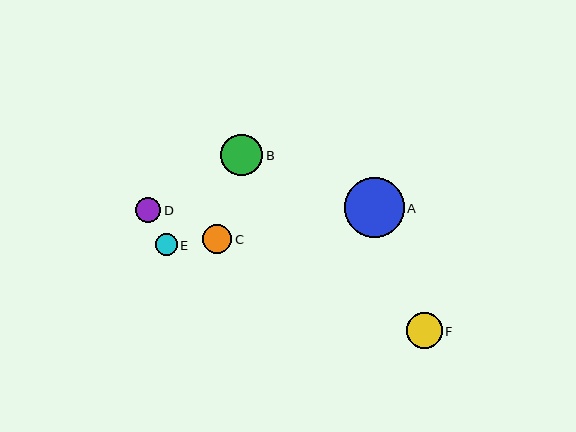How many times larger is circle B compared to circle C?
Circle B is approximately 1.4 times the size of circle C.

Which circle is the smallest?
Circle E is the smallest with a size of approximately 22 pixels.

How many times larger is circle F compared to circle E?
Circle F is approximately 1.6 times the size of circle E.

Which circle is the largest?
Circle A is the largest with a size of approximately 59 pixels.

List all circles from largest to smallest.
From largest to smallest: A, B, F, C, D, E.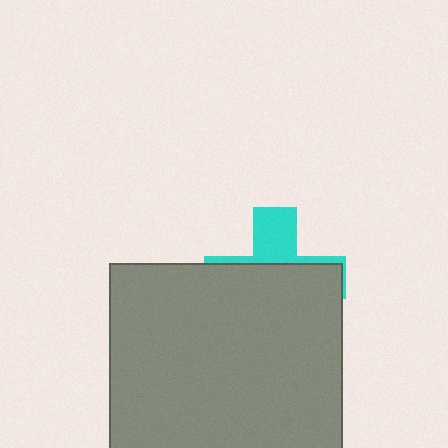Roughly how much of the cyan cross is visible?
A small part of it is visible (roughly 32%).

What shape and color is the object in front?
The object in front is a gray square.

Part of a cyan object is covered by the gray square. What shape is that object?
It is a cross.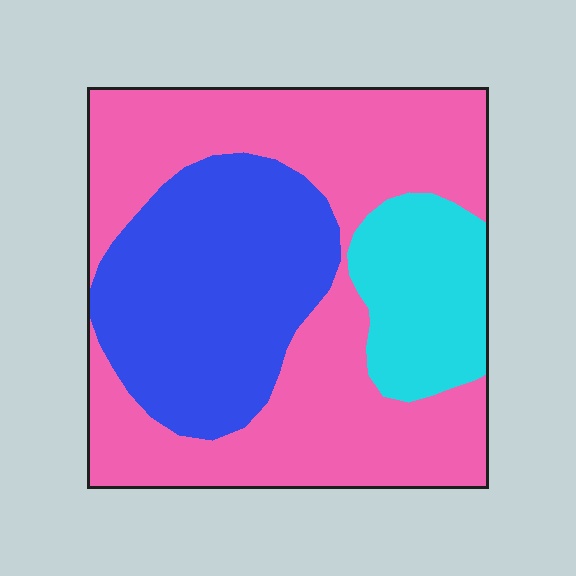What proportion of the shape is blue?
Blue takes up between a sixth and a third of the shape.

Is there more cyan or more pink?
Pink.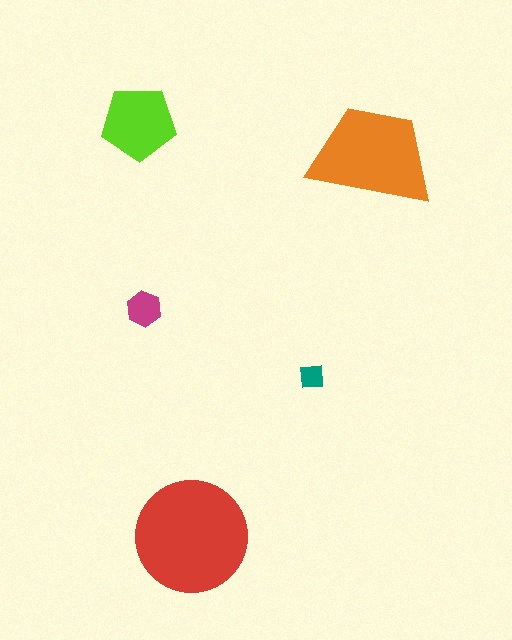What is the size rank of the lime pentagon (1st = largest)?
3rd.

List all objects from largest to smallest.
The red circle, the orange trapezoid, the lime pentagon, the magenta hexagon, the teal square.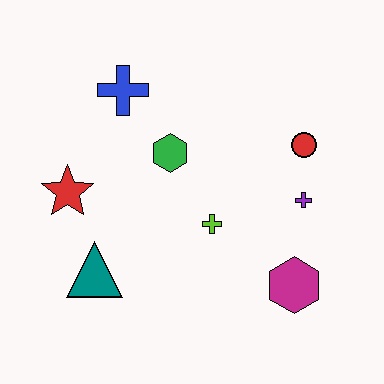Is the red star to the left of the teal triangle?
Yes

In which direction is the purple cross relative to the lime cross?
The purple cross is to the right of the lime cross.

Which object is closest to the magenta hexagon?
The purple cross is closest to the magenta hexagon.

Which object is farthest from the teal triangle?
The red circle is farthest from the teal triangle.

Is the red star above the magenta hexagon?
Yes